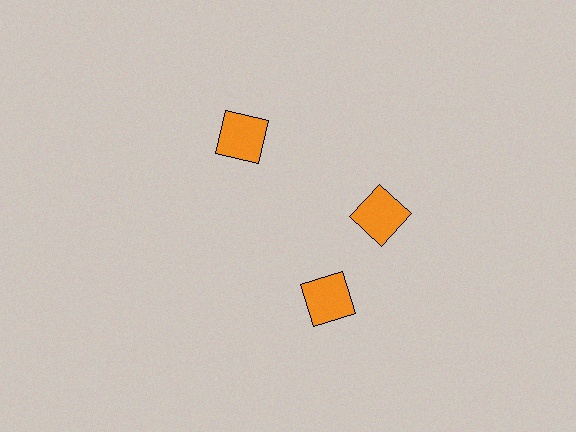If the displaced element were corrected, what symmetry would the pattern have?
It would have 3-fold rotational symmetry — the pattern would map onto itself every 120 degrees.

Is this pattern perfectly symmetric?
No. The 3 orange squares are arranged in a ring, but one element near the 7 o'clock position is rotated out of alignment along the ring, breaking the 3-fold rotational symmetry.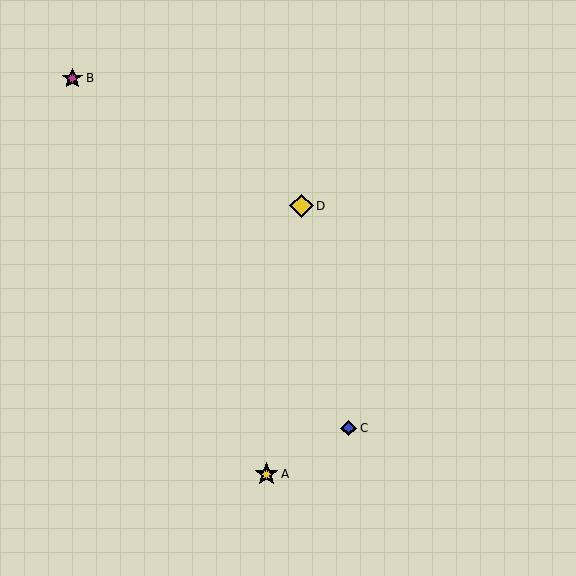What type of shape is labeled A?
Shape A is a yellow star.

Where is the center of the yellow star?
The center of the yellow star is at (267, 474).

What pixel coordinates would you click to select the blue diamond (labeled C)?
Click at (349, 428) to select the blue diamond C.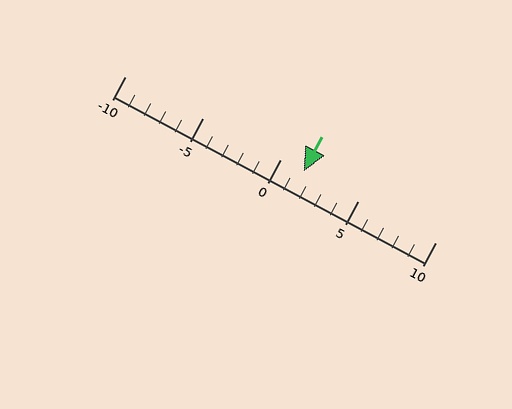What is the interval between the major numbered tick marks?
The major tick marks are spaced 5 units apart.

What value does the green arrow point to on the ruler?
The green arrow points to approximately 2.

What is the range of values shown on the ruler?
The ruler shows values from -10 to 10.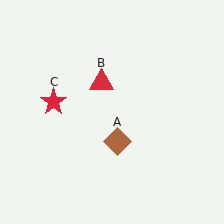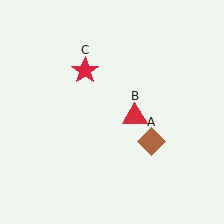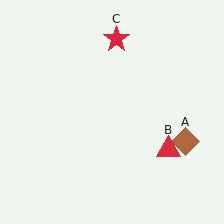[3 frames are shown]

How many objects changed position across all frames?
3 objects changed position: brown diamond (object A), red triangle (object B), red star (object C).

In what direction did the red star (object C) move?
The red star (object C) moved up and to the right.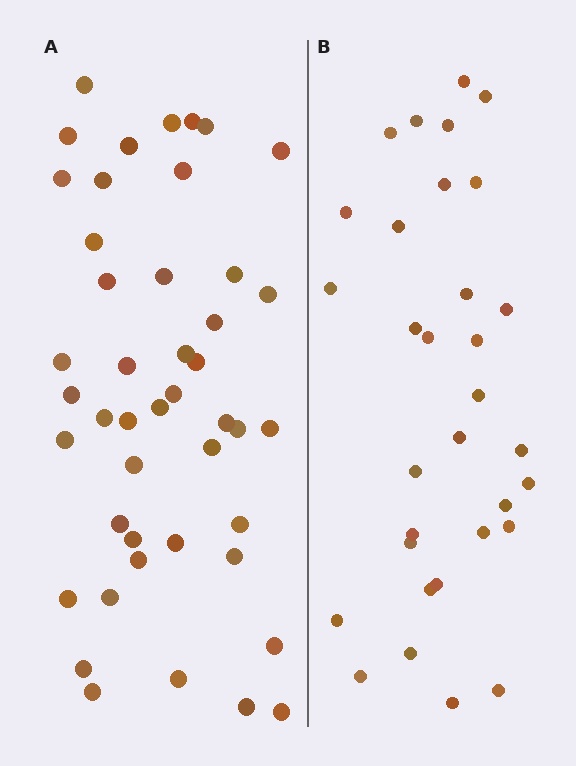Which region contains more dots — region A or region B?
Region A (the left region) has more dots.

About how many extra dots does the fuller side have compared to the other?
Region A has approximately 15 more dots than region B.